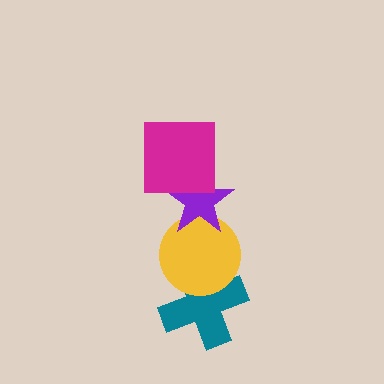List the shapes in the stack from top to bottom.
From top to bottom: the magenta square, the purple star, the yellow circle, the teal cross.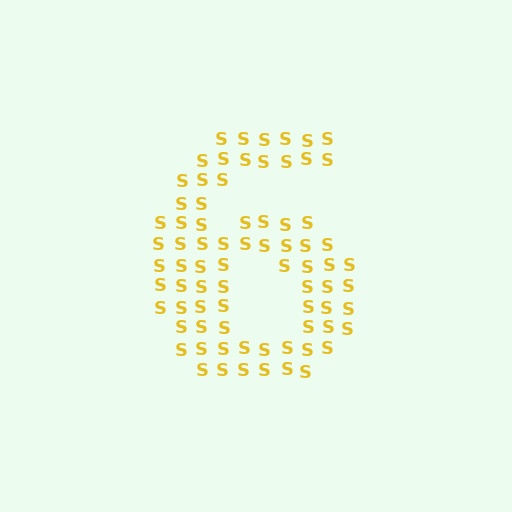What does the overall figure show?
The overall figure shows the digit 6.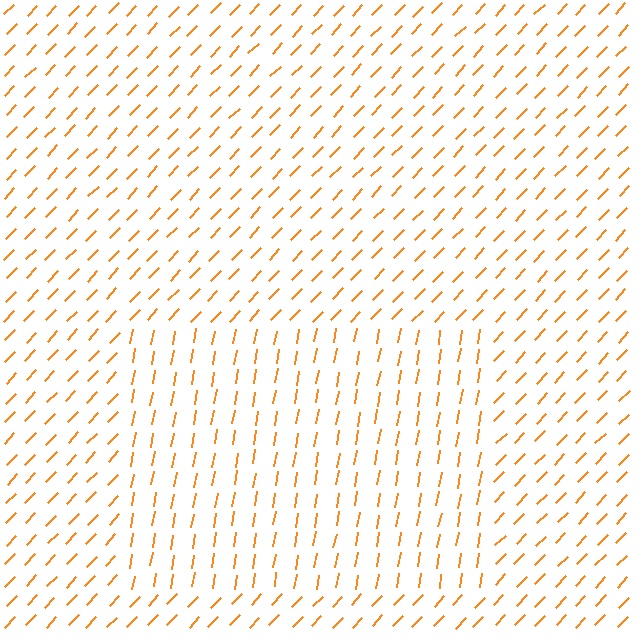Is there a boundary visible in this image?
Yes, there is a texture boundary formed by a change in line orientation.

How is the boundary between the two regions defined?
The boundary is defined purely by a change in line orientation (approximately 34 degrees difference). All lines are the same color and thickness.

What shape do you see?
I see a rectangle.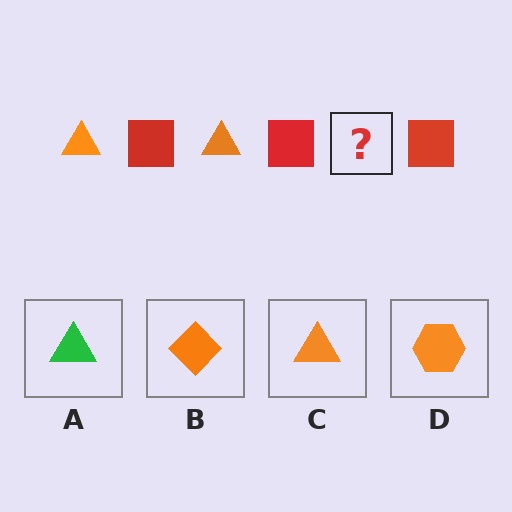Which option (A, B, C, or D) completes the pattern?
C.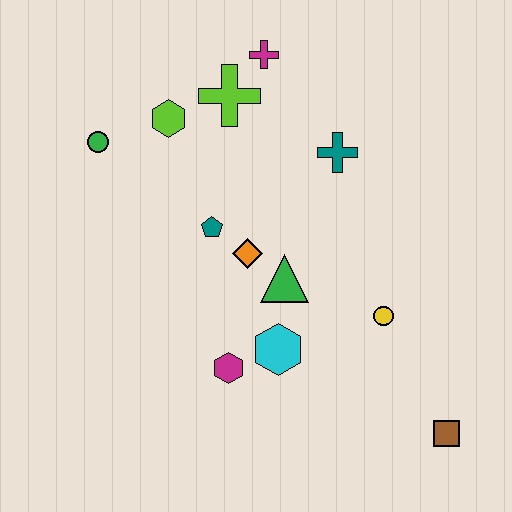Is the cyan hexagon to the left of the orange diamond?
No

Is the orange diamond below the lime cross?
Yes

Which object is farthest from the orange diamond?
The brown square is farthest from the orange diamond.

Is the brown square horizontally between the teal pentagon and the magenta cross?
No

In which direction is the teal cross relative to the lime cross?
The teal cross is to the right of the lime cross.